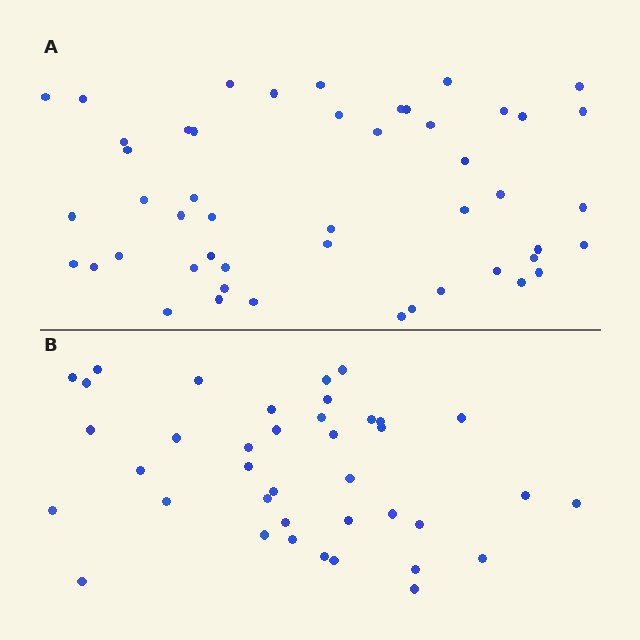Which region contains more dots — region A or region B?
Region A (the top region) has more dots.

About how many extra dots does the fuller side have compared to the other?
Region A has roughly 10 or so more dots than region B.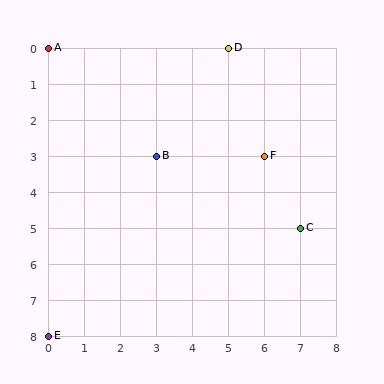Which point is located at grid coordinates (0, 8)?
Point E is at (0, 8).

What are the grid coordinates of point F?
Point F is at grid coordinates (6, 3).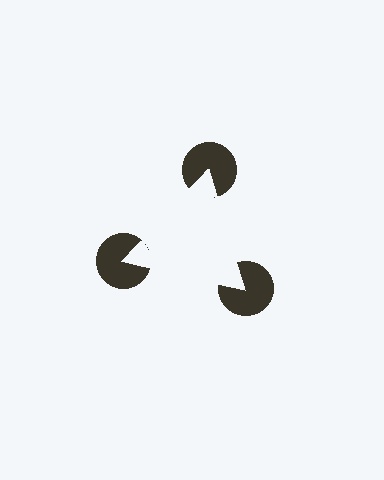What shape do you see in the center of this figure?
An illusory triangle — its edges are inferred from the aligned wedge cuts in the pac-man discs, not physically drawn.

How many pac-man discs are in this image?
There are 3 — one at each vertex of the illusory triangle.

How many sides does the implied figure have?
3 sides.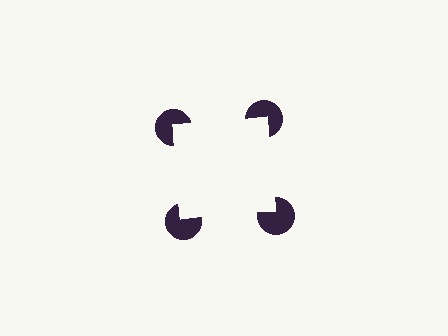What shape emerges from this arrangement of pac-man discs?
An illusory square — its edges are inferred from the aligned wedge cuts in the pac-man discs, not physically drawn.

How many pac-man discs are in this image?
There are 4 — one at each vertex of the illusory square.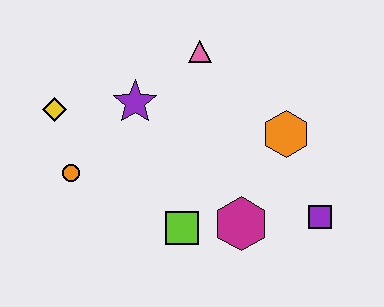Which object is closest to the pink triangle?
The purple star is closest to the pink triangle.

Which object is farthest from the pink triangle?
The purple square is farthest from the pink triangle.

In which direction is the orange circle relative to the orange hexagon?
The orange circle is to the left of the orange hexagon.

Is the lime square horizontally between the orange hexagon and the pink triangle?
No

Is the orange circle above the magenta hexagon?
Yes